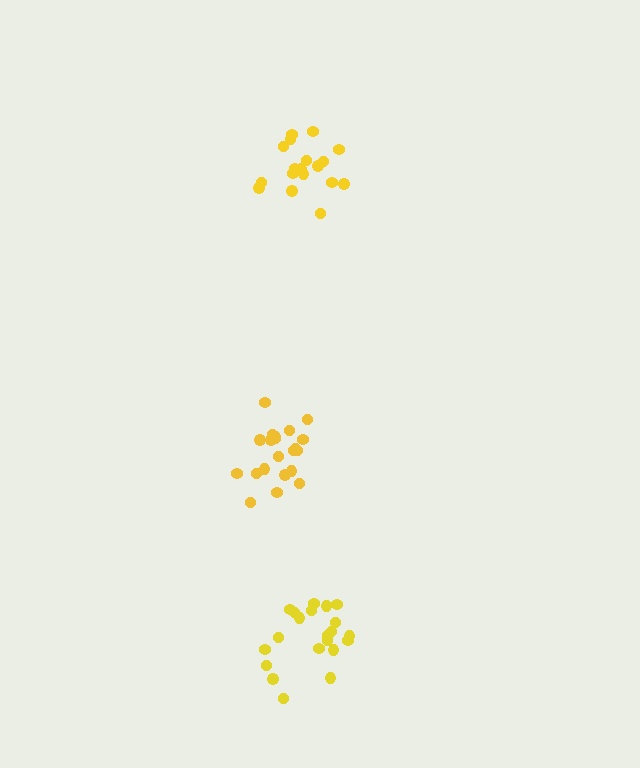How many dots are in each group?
Group 1: 21 dots, Group 2: 18 dots, Group 3: 21 dots (60 total).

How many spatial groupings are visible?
There are 3 spatial groupings.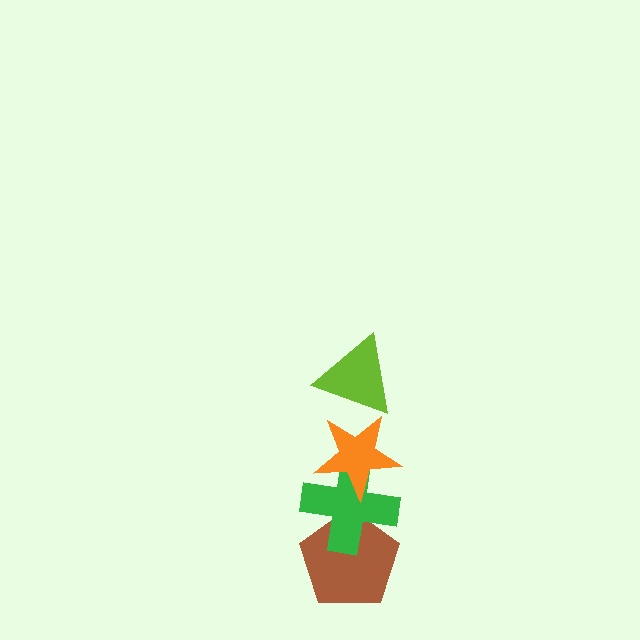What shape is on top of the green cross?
The orange star is on top of the green cross.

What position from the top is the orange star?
The orange star is 2nd from the top.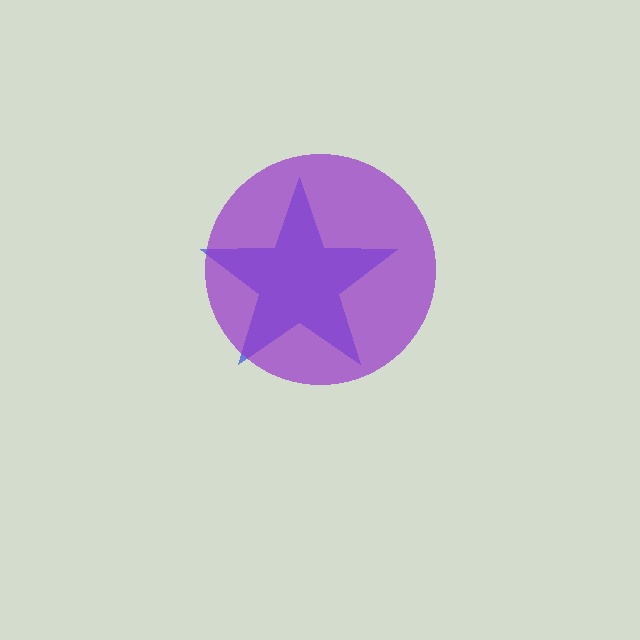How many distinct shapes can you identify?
There are 2 distinct shapes: a blue star, a purple circle.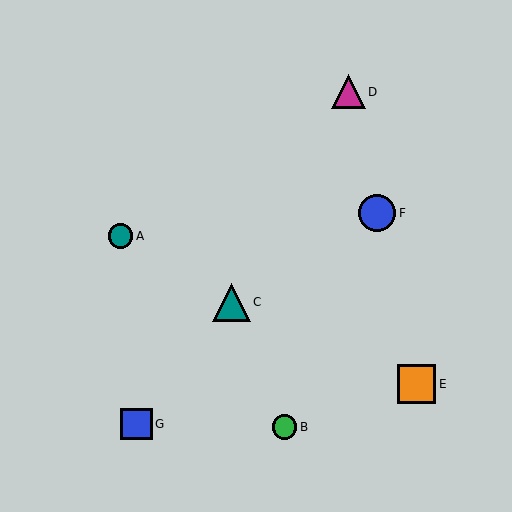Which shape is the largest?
The orange square (labeled E) is the largest.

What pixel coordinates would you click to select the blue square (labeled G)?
Click at (136, 424) to select the blue square G.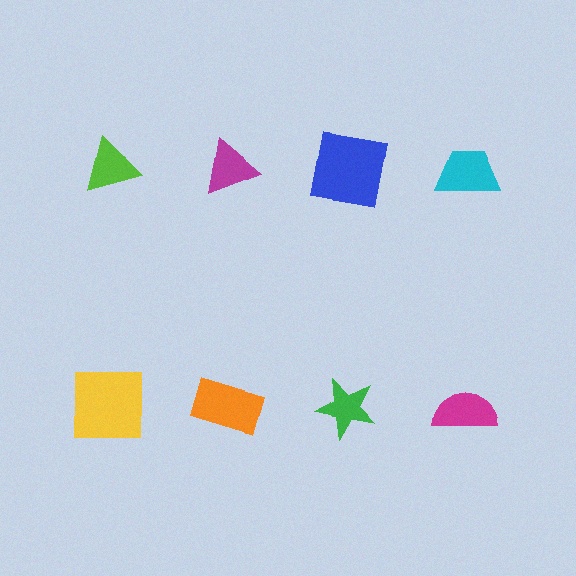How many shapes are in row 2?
4 shapes.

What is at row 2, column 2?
An orange rectangle.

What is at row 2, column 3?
A green star.